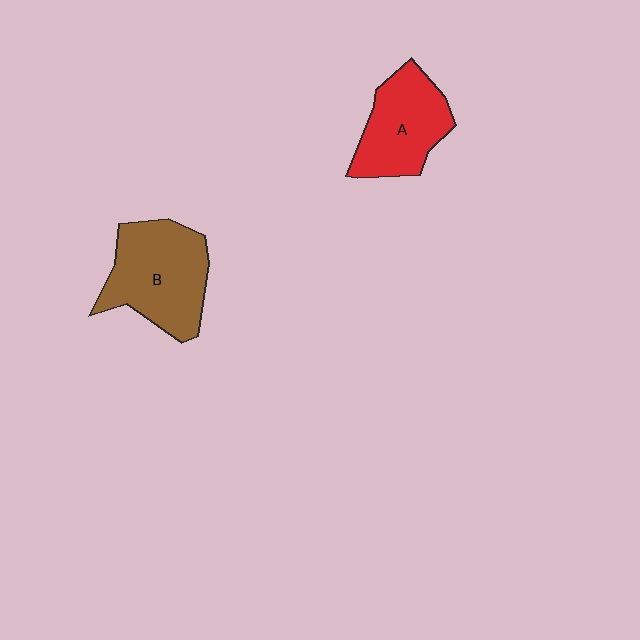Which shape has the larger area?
Shape B (brown).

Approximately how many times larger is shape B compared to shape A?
Approximately 1.2 times.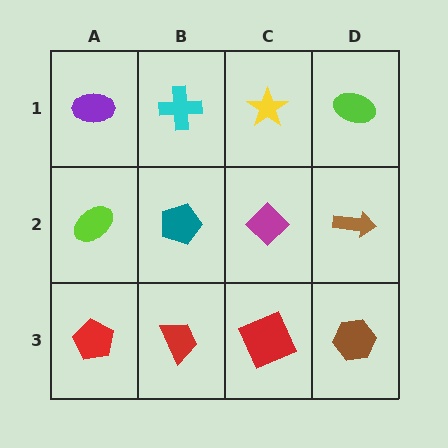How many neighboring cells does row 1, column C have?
3.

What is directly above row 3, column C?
A magenta diamond.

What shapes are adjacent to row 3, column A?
A lime ellipse (row 2, column A), a red trapezoid (row 3, column B).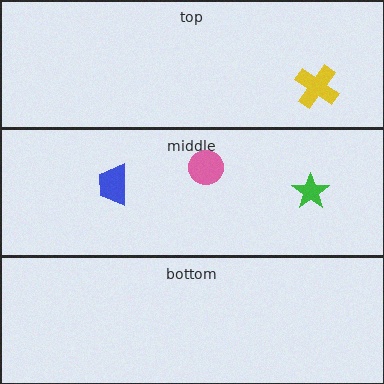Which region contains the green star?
The middle region.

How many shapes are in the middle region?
3.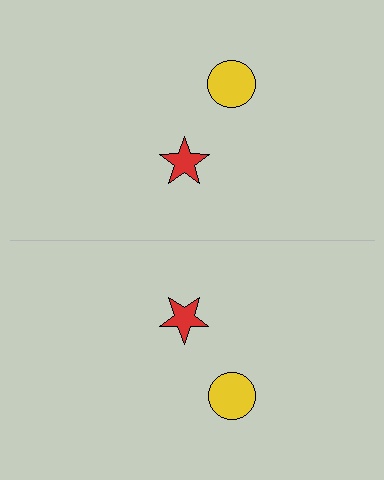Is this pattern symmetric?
Yes, this pattern has bilateral (reflection) symmetry.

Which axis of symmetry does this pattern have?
The pattern has a horizontal axis of symmetry running through the center of the image.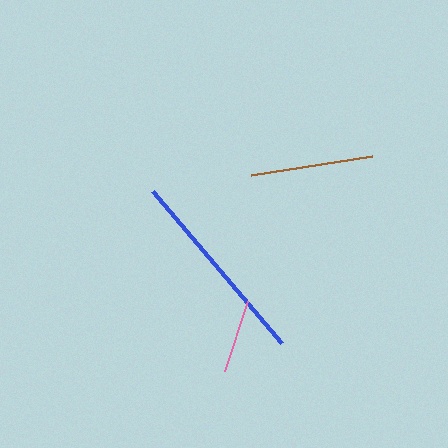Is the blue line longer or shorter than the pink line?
The blue line is longer than the pink line.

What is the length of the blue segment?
The blue segment is approximately 199 pixels long.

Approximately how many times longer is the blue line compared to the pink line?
The blue line is approximately 2.7 times the length of the pink line.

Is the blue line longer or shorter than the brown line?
The blue line is longer than the brown line.